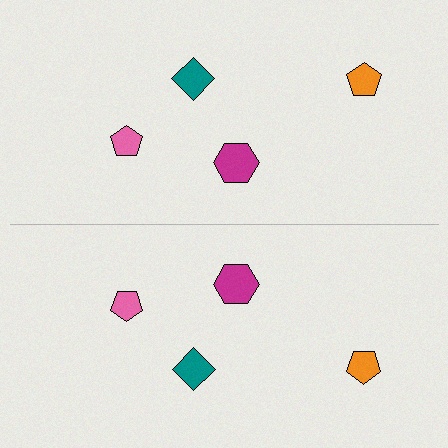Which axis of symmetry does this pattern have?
The pattern has a horizontal axis of symmetry running through the center of the image.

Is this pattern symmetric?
Yes, this pattern has bilateral (reflection) symmetry.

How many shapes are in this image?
There are 8 shapes in this image.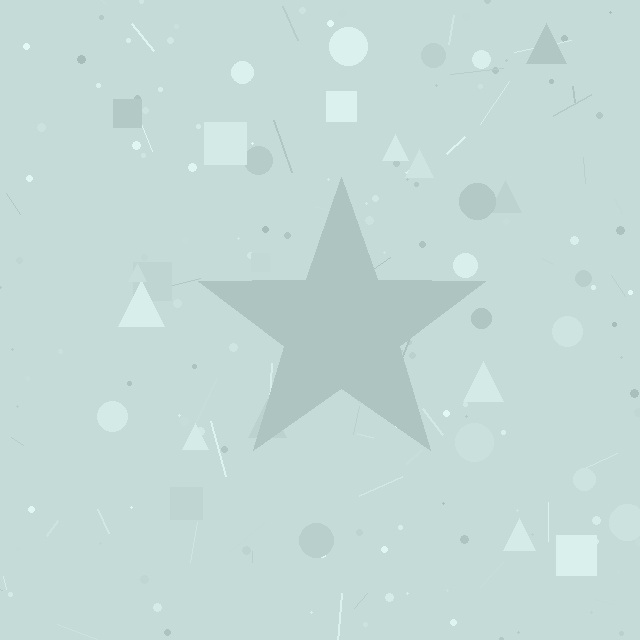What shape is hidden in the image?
A star is hidden in the image.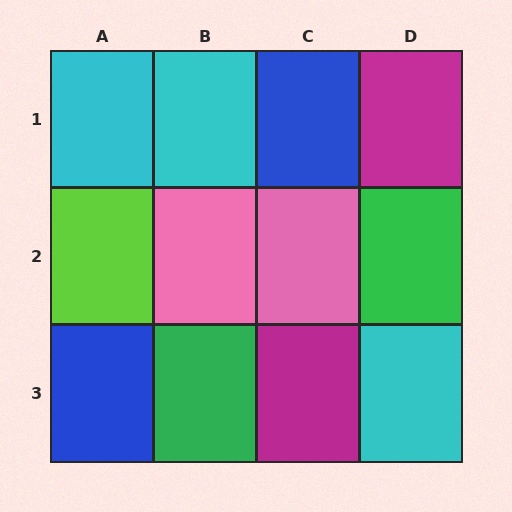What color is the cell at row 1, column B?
Cyan.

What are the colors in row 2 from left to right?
Lime, pink, pink, green.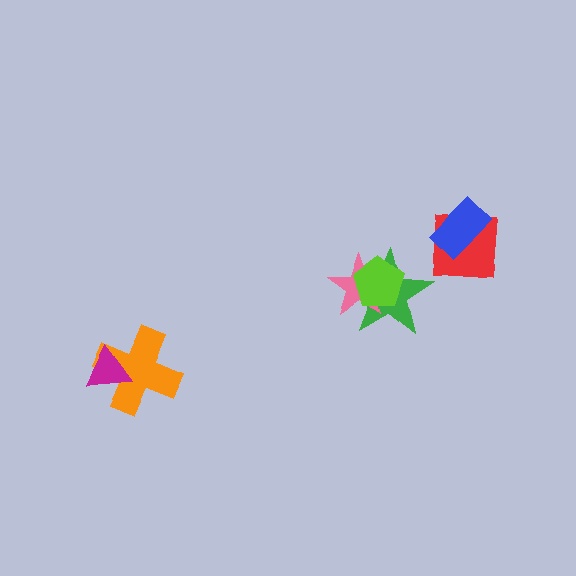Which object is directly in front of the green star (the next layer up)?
The pink star is directly in front of the green star.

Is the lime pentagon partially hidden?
No, no other shape covers it.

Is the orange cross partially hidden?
Yes, it is partially covered by another shape.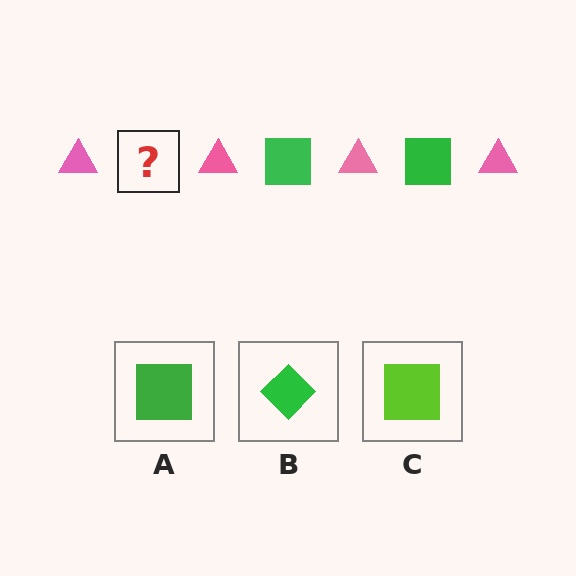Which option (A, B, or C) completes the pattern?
A.